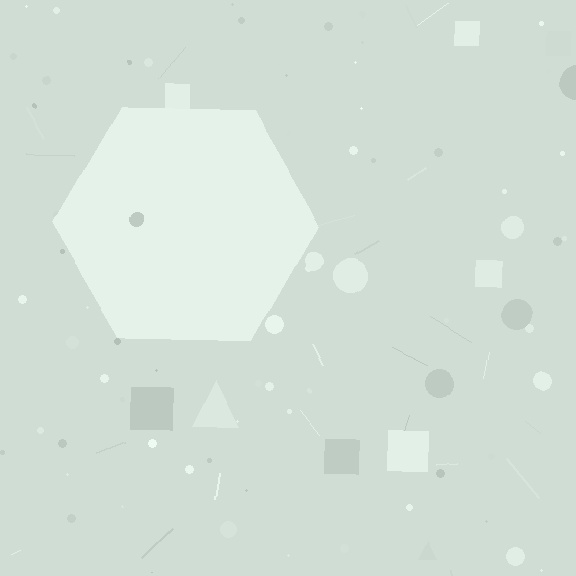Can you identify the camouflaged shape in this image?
The camouflaged shape is a hexagon.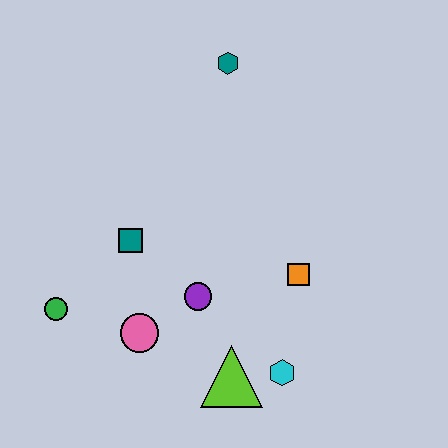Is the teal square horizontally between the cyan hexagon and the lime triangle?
No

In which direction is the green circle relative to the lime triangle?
The green circle is to the left of the lime triangle.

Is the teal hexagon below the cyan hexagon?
No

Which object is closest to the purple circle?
The pink circle is closest to the purple circle.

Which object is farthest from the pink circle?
The teal hexagon is farthest from the pink circle.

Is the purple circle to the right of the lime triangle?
No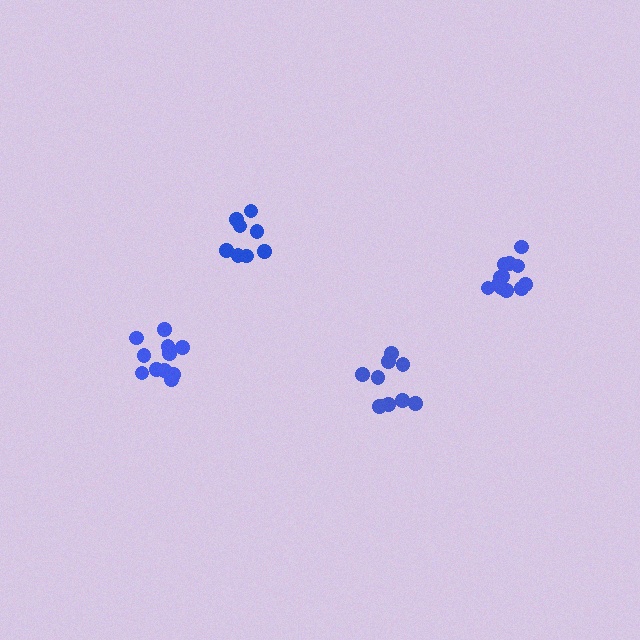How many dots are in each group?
Group 1: 8 dots, Group 2: 10 dots, Group 3: 12 dots, Group 4: 11 dots (41 total).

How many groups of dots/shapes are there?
There are 4 groups.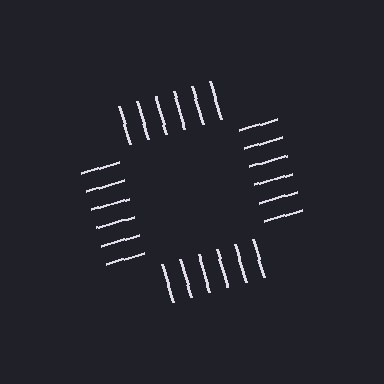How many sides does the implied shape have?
4 sides — the line-ends trace a square.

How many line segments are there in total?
24 — 6 along each of the 4 edges.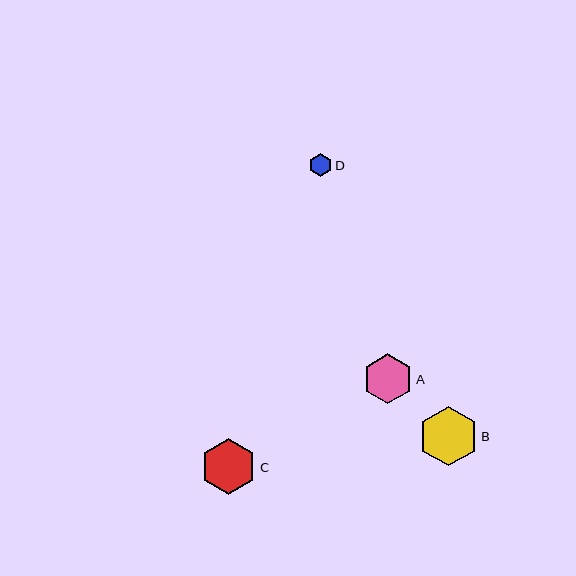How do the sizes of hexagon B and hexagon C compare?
Hexagon B and hexagon C are approximately the same size.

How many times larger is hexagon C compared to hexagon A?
Hexagon C is approximately 1.1 times the size of hexagon A.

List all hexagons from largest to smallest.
From largest to smallest: B, C, A, D.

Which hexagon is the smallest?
Hexagon D is the smallest with a size of approximately 23 pixels.